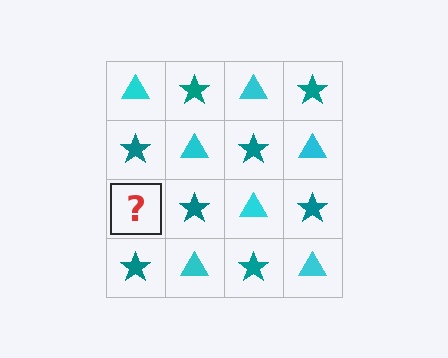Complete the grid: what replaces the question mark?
The question mark should be replaced with a cyan triangle.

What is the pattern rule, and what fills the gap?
The rule is that it alternates cyan triangle and teal star in a checkerboard pattern. The gap should be filled with a cyan triangle.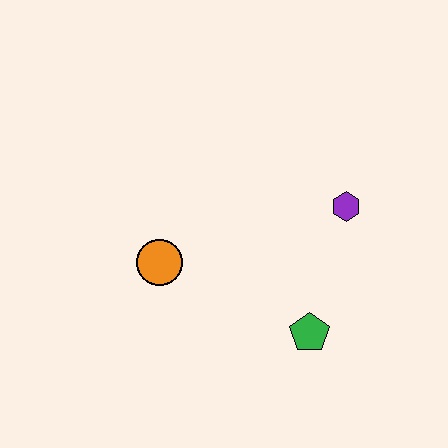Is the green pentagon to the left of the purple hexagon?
Yes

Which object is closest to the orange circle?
The green pentagon is closest to the orange circle.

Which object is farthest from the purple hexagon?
The orange circle is farthest from the purple hexagon.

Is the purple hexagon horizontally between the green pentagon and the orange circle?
No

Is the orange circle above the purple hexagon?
No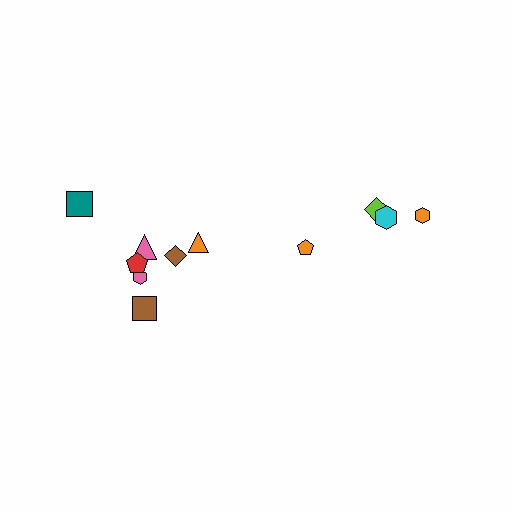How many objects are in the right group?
There are 4 objects.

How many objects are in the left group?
There are 7 objects.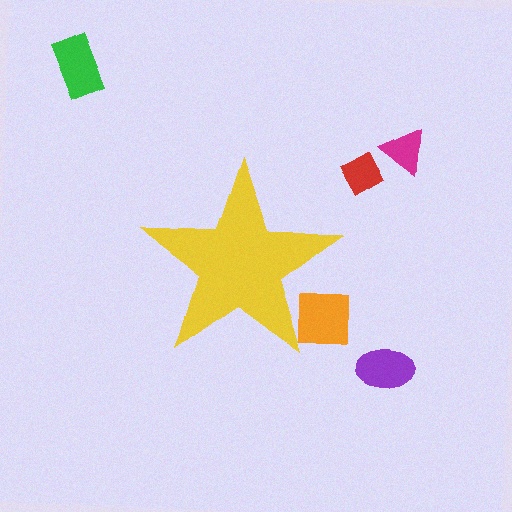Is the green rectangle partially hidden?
No, the green rectangle is fully visible.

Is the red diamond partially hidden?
No, the red diamond is fully visible.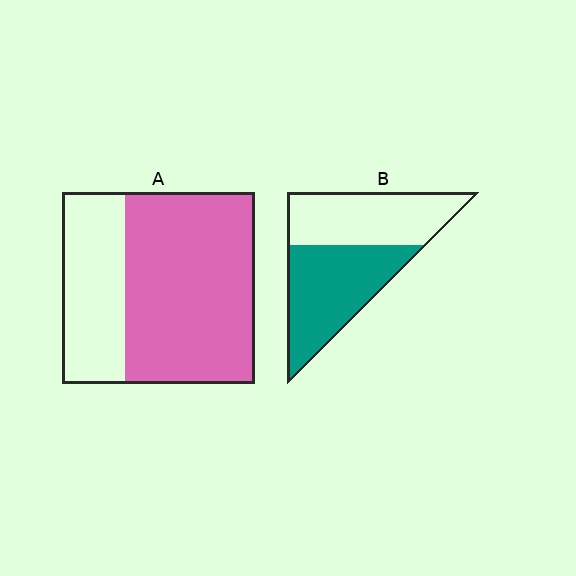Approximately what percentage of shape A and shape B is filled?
A is approximately 65% and B is approximately 55%.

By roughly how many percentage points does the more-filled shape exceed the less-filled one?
By roughly 15 percentage points (A over B).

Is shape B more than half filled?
Roughly half.